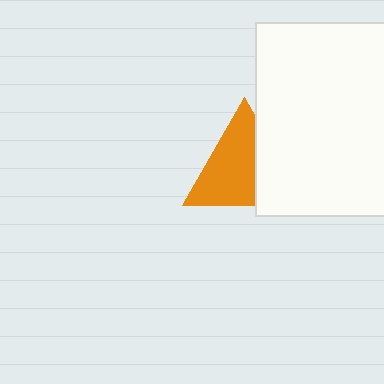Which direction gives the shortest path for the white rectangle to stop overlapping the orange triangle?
Moving right gives the shortest separation.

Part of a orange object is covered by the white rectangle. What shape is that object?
It is a triangle.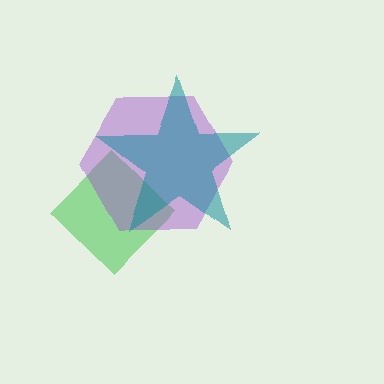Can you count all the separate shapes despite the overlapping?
Yes, there are 3 separate shapes.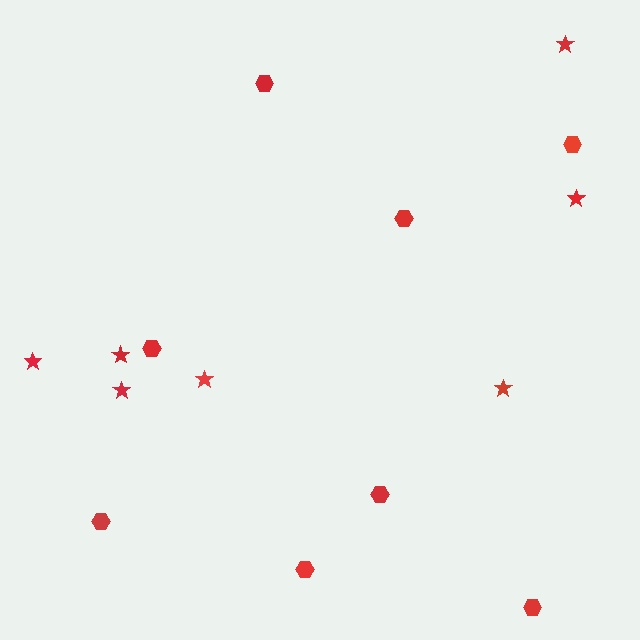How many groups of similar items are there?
There are 2 groups: one group of hexagons (8) and one group of stars (7).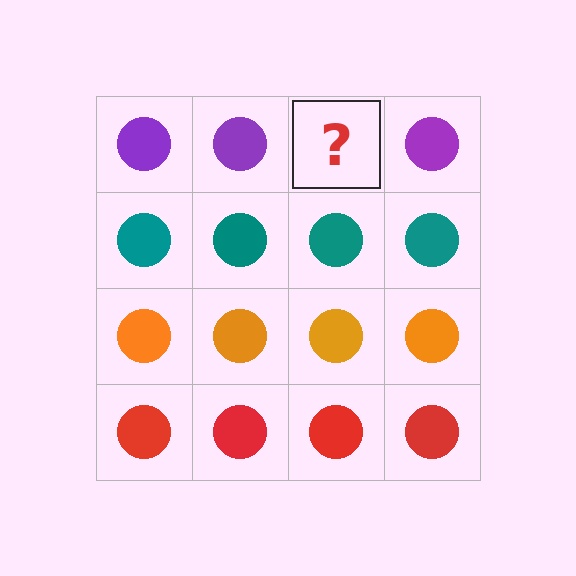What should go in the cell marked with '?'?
The missing cell should contain a purple circle.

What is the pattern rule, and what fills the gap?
The rule is that each row has a consistent color. The gap should be filled with a purple circle.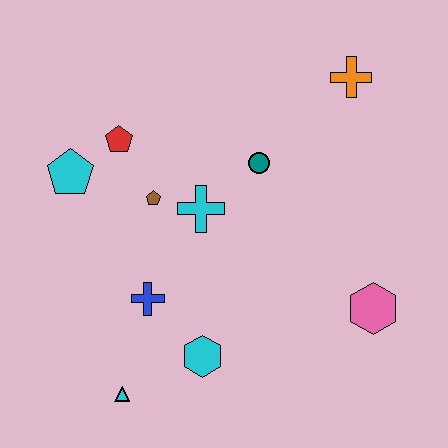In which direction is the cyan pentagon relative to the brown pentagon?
The cyan pentagon is to the left of the brown pentagon.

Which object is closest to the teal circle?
The cyan cross is closest to the teal circle.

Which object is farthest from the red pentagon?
The pink hexagon is farthest from the red pentagon.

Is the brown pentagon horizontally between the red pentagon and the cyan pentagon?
No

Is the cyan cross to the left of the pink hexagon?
Yes